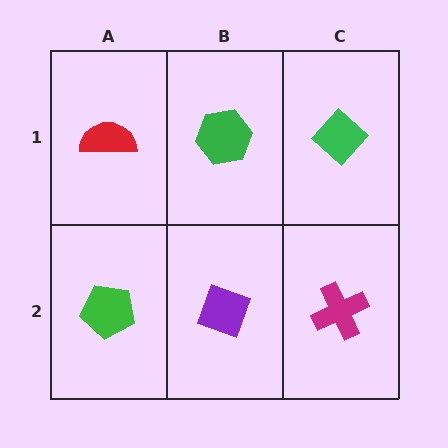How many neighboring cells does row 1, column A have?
2.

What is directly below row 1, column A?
A green pentagon.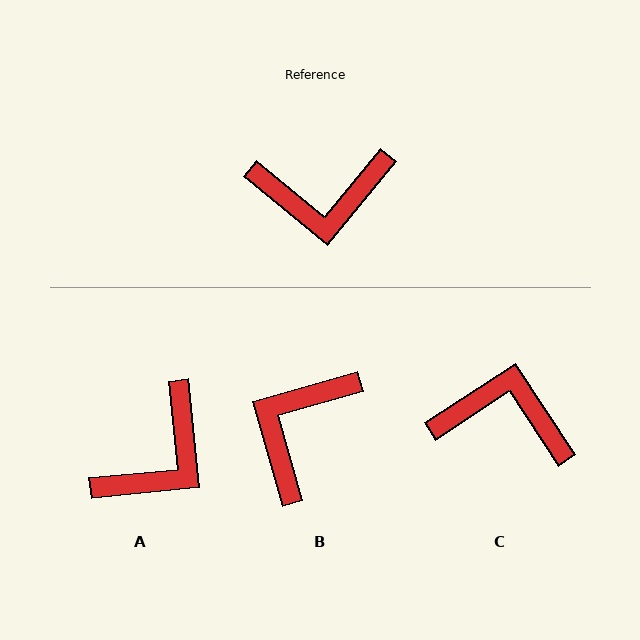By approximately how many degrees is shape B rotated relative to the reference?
Approximately 125 degrees clockwise.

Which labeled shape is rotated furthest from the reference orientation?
C, about 163 degrees away.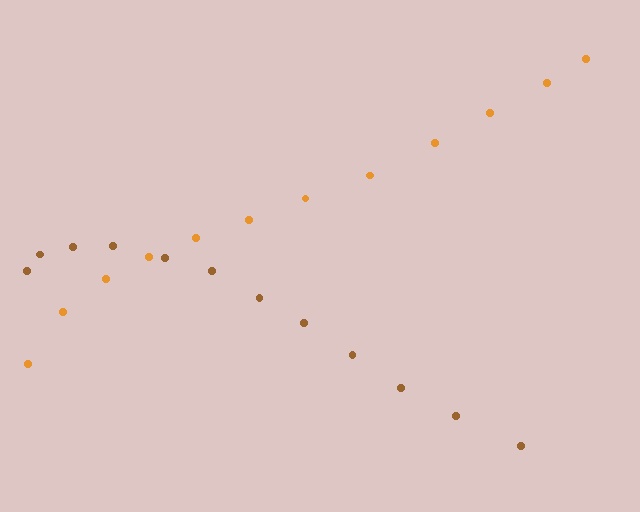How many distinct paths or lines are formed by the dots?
There are 2 distinct paths.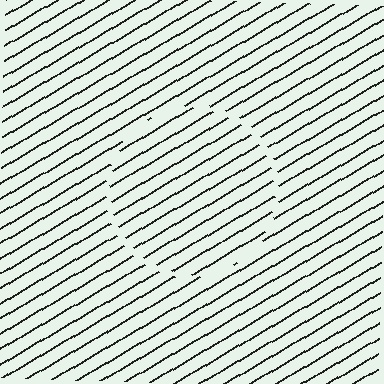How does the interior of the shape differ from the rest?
The interior of the shape contains the same grating, shifted by half a period — the contour is defined by the phase discontinuity where line-ends from the inner and outer gratings abut.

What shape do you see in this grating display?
An illusory circle. The interior of the shape contains the same grating, shifted by half a period — the contour is defined by the phase discontinuity where line-ends from the inner and outer gratings abut.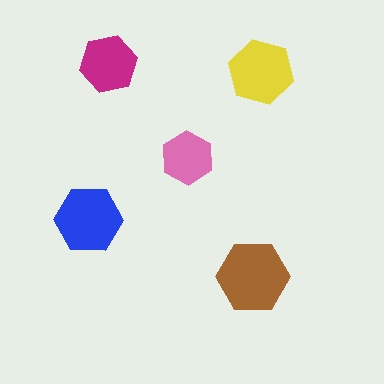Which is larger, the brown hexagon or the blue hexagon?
The brown one.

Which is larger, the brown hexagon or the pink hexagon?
The brown one.